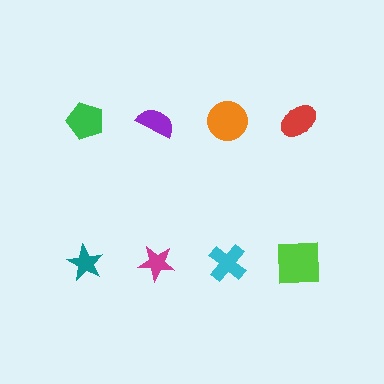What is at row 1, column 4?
A red ellipse.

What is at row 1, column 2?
A purple semicircle.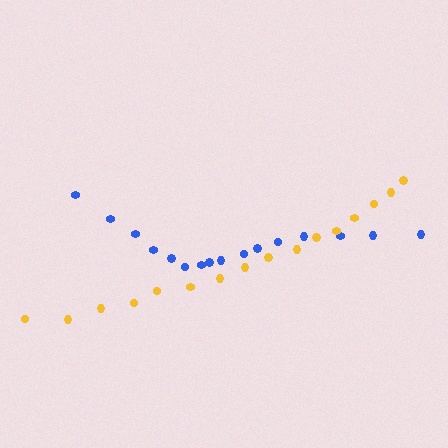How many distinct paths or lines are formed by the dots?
There are 2 distinct paths.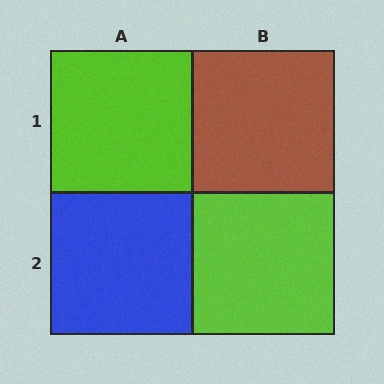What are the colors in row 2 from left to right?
Blue, lime.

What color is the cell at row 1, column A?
Lime.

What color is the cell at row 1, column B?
Brown.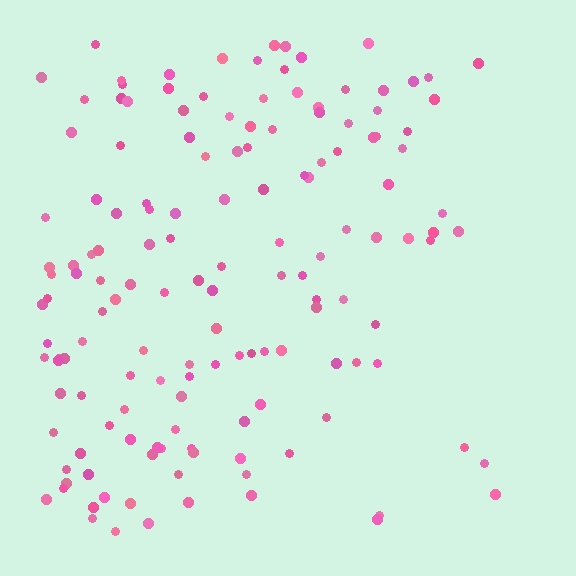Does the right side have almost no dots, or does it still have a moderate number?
Still a moderate number, just noticeably fewer than the left.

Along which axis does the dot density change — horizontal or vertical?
Horizontal.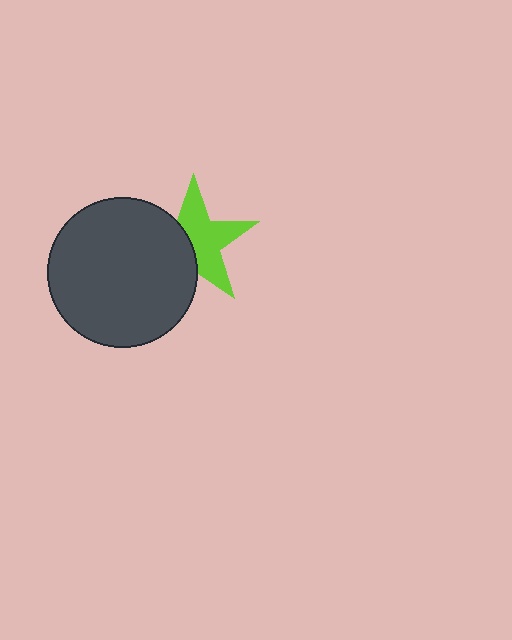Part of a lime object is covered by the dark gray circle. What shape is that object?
It is a star.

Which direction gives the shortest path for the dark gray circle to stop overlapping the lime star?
Moving left gives the shortest separation.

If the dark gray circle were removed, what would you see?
You would see the complete lime star.